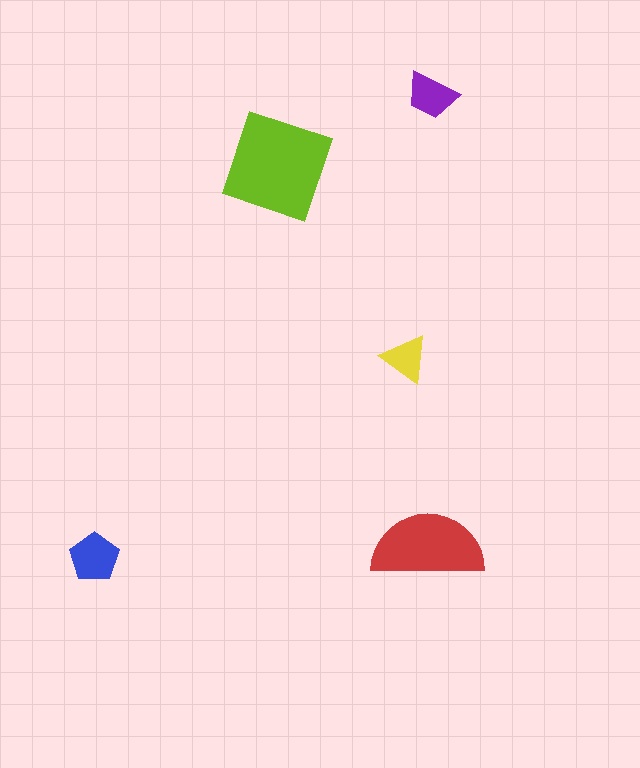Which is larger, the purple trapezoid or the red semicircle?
The red semicircle.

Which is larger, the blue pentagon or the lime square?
The lime square.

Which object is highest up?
The purple trapezoid is topmost.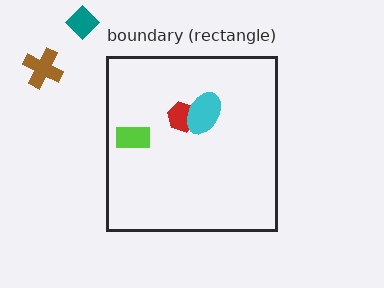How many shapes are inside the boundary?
3 inside, 2 outside.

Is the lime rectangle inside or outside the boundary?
Inside.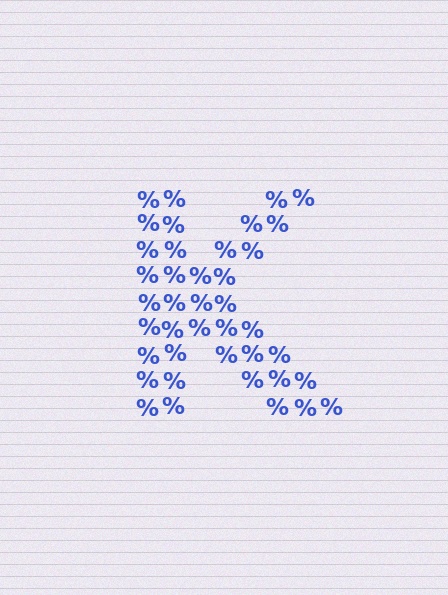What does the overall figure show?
The overall figure shows the letter K.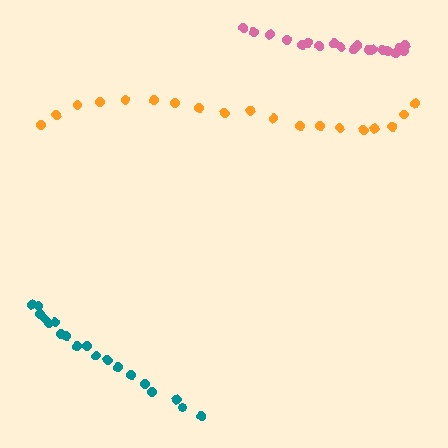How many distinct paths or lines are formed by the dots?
There are 3 distinct paths.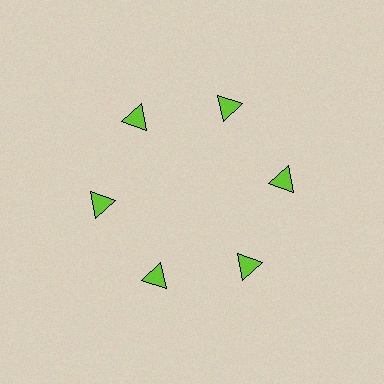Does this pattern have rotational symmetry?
Yes, this pattern has 6-fold rotational symmetry. It looks the same after rotating 60 degrees around the center.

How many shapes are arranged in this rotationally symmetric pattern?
There are 6 shapes, arranged in 6 groups of 1.